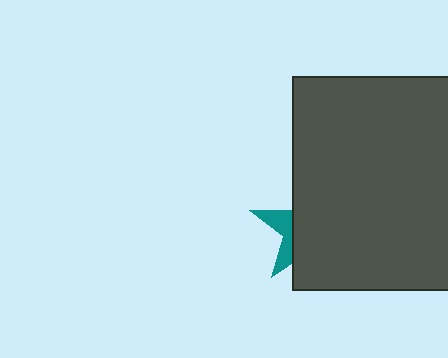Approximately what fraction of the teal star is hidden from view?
Roughly 74% of the teal star is hidden behind the dark gray rectangle.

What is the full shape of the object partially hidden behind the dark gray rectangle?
The partially hidden object is a teal star.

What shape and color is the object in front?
The object in front is a dark gray rectangle.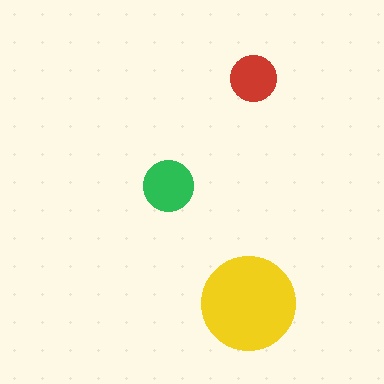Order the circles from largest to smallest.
the yellow one, the green one, the red one.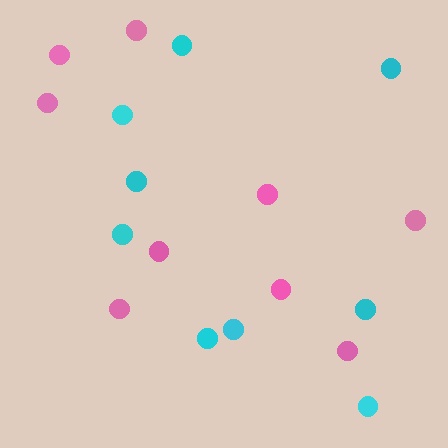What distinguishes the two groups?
There are 2 groups: one group of pink circles (9) and one group of cyan circles (9).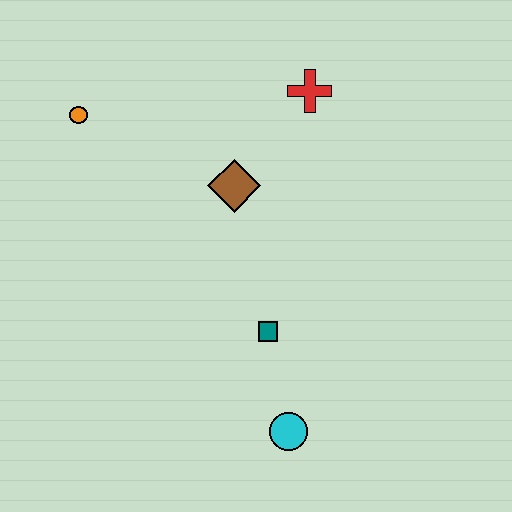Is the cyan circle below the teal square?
Yes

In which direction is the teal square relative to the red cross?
The teal square is below the red cross.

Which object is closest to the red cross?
The brown diamond is closest to the red cross.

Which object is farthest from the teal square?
The orange circle is farthest from the teal square.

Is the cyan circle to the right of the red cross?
No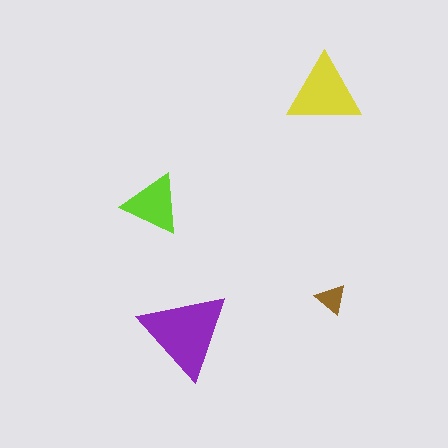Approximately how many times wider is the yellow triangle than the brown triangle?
About 2.5 times wider.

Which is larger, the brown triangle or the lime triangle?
The lime one.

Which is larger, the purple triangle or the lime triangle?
The purple one.